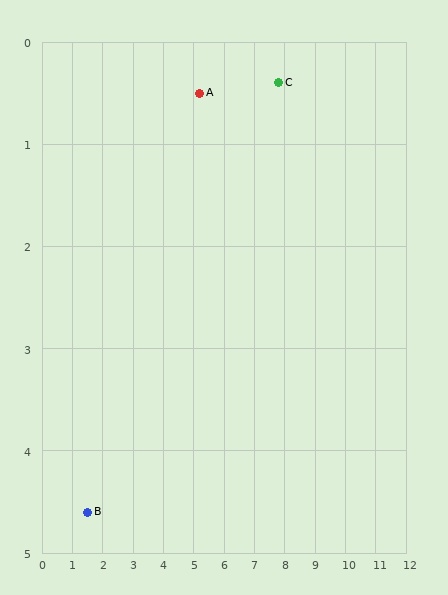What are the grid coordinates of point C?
Point C is at approximately (7.8, 0.4).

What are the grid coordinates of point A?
Point A is at approximately (5.2, 0.5).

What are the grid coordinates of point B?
Point B is at approximately (1.5, 4.6).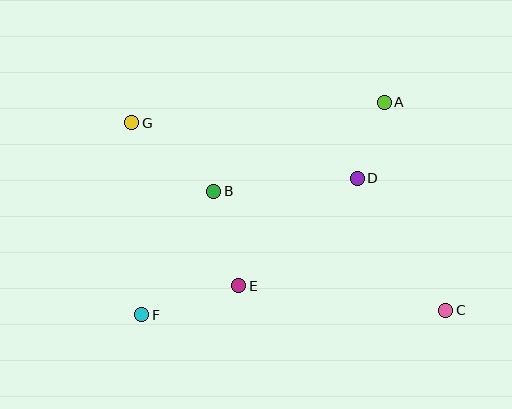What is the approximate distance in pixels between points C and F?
The distance between C and F is approximately 304 pixels.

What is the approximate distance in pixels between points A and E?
The distance between A and E is approximately 235 pixels.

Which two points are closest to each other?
Points A and D are closest to each other.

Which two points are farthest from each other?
Points C and G are farthest from each other.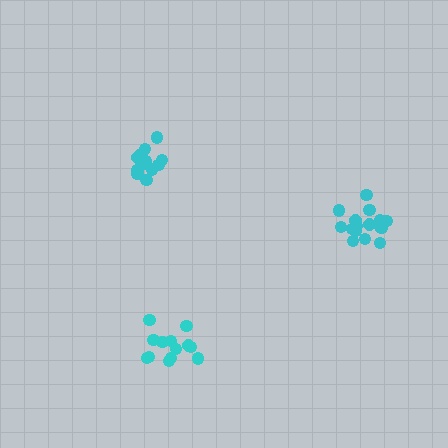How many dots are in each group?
Group 1: 16 dots, Group 2: 13 dots, Group 3: 13 dots (42 total).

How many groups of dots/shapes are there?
There are 3 groups.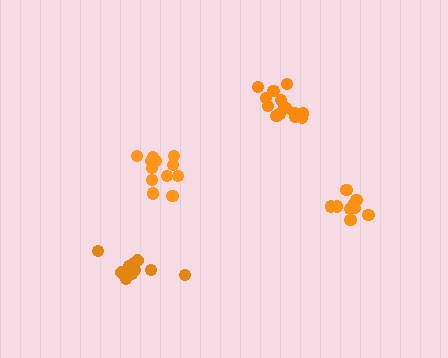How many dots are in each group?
Group 1: 12 dots, Group 2: 9 dots, Group 3: 14 dots, Group 4: 11 dots (46 total).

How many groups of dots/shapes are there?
There are 4 groups.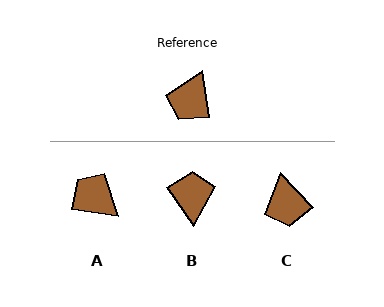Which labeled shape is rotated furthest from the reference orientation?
B, about 153 degrees away.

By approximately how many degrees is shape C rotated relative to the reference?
Approximately 35 degrees counter-clockwise.